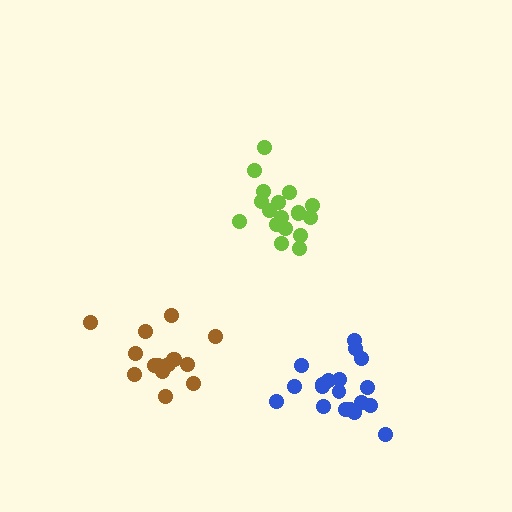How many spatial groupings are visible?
There are 3 spatial groupings.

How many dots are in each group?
Group 1: 18 dots, Group 2: 15 dots, Group 3: 19 dots (52 total).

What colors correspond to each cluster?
The clusters are colored: lime, brown, blue.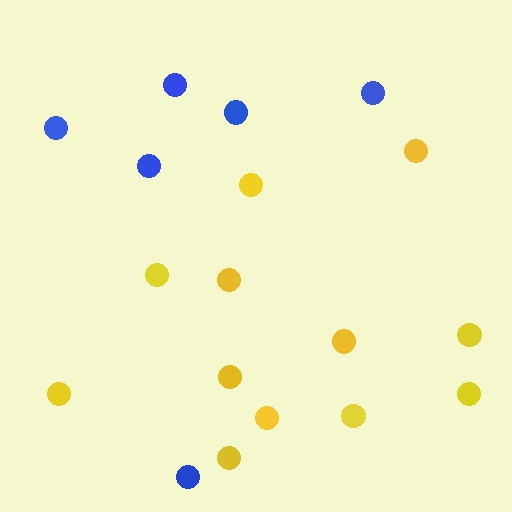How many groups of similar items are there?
There are 2 groups: one group of yellow circles (12) and one group of blue circles (6).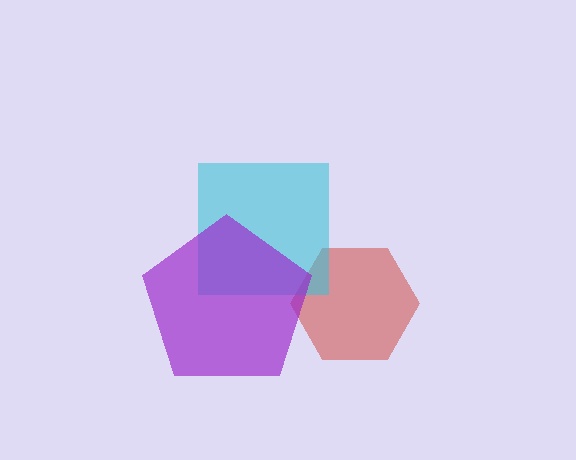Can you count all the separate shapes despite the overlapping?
Yes, there are 3 separate shapes.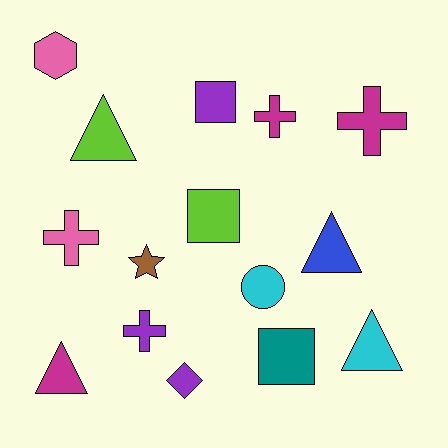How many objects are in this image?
There are 15 objects.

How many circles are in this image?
There is 1 circle.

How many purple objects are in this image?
There are 3 purple objects.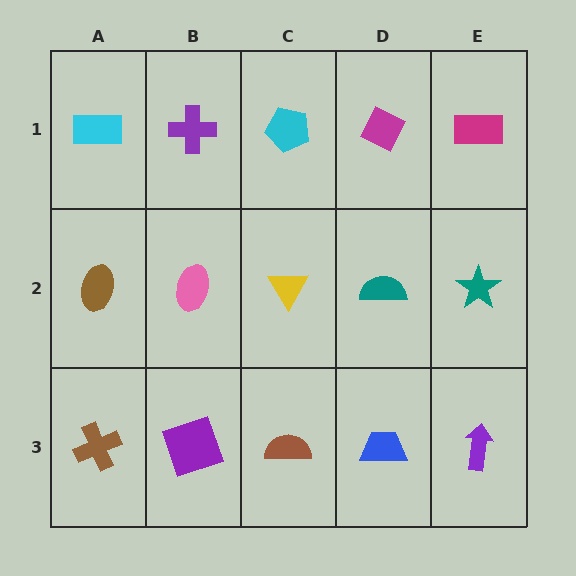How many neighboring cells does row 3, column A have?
2.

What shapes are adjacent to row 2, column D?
A magenta diamond (row 1, column D), a blue trapezoid (row 3, column D), a yellow triangle (row 2, column C), a teal star (row 2, column E).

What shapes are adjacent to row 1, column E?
A teal star (row 2, column E), a magenta diamond (row 1, column D).